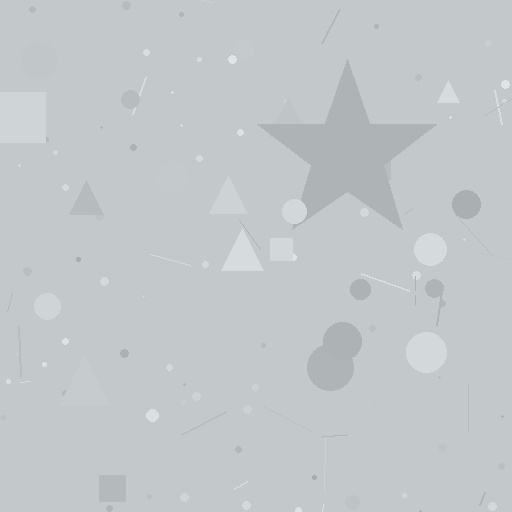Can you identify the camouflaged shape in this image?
The camouflaged shape is a star.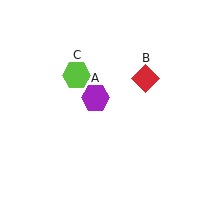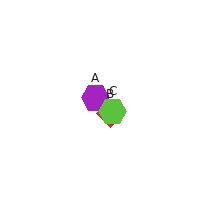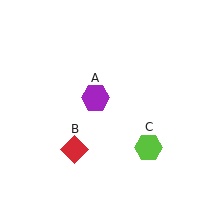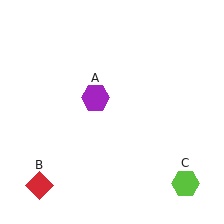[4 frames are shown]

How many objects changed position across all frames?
2 objects changed position: red diamond (object B), lime hexagon (object C).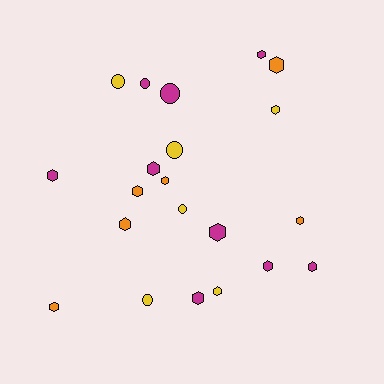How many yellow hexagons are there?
There are 2 yellow hexagons.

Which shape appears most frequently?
Hexagon, with 15 objects.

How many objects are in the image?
There are 21 objects.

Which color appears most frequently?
Magenta, with 9 objects.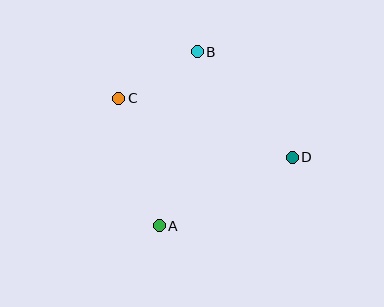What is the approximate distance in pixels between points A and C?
The distance between A and C is approximately 134 pixels.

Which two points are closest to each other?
Points B and C are closest to each other.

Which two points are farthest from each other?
Points C and D are farthest from each other.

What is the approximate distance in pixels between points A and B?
The distance between A and B is approximately 178 pixels.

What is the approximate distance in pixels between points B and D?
The distance between B and D is approximately 142 pixels.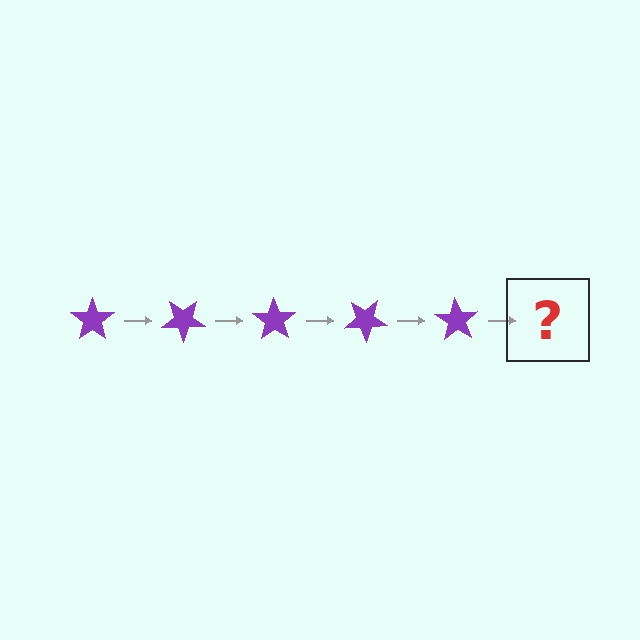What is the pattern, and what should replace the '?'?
The pattern is that the star rotates 35 degrees each step. The '?' should be a purple star rotated 175 degrees.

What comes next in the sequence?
The next element should be a purple star rotated 175 degrees.